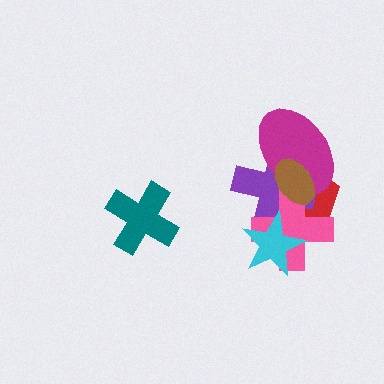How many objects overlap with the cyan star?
3 objects overlap with the cyan star.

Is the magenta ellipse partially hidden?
Yes, it is partially covered by another shape.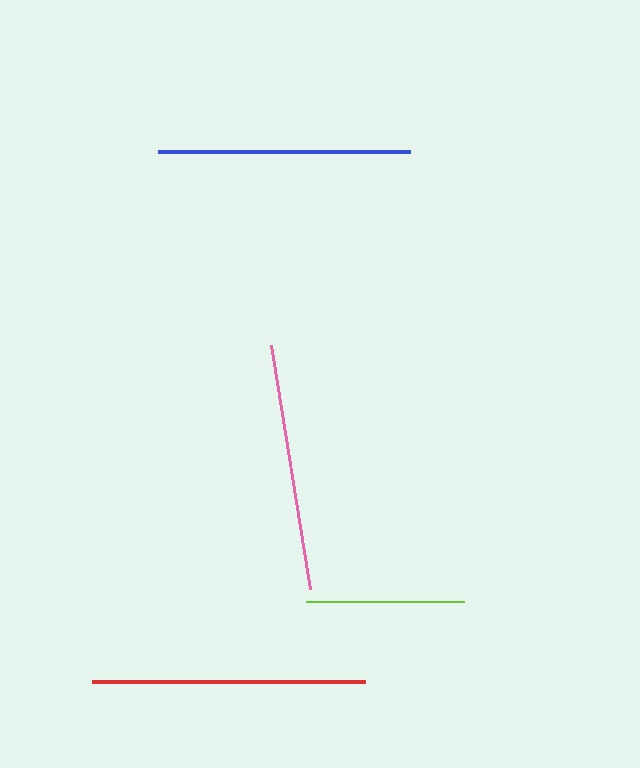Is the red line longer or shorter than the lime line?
The red line is longer than the lime line.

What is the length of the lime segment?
The lime segment is approximately 159 pixels long.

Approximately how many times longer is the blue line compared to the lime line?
The blue line is approximately 1.6 times the length of the lime line.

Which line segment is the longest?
The red line is the longest at approximately 274 pixels.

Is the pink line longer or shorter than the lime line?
The pink line is longer than the lime line.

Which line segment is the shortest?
The lime line is the shortest at approximately 159 pixels.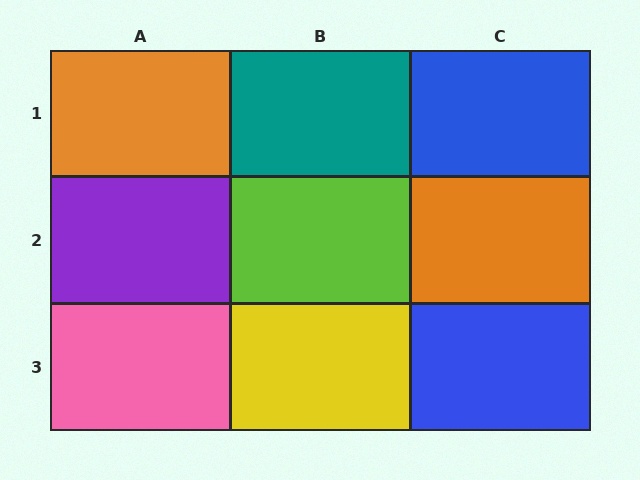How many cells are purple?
1 cell is purple.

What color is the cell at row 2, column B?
Lime.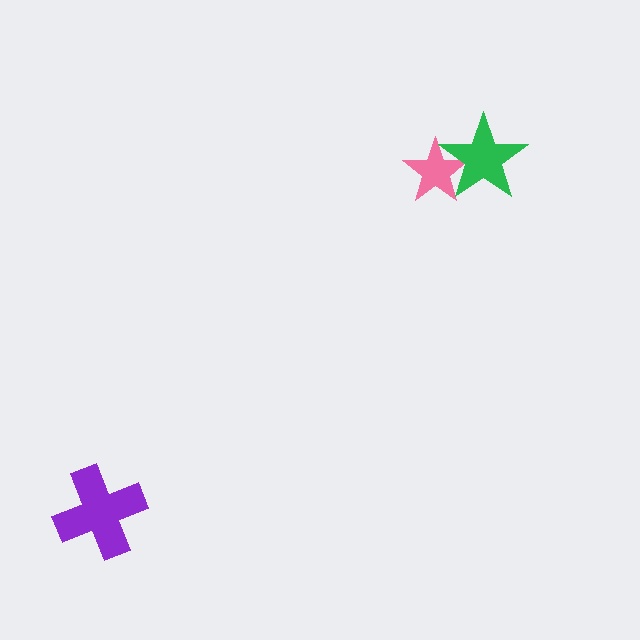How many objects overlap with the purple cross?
0 objects overlap with the purple cross.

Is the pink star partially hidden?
Yes, it is partially covered by another shape.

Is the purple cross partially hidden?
No, no other shape covers it.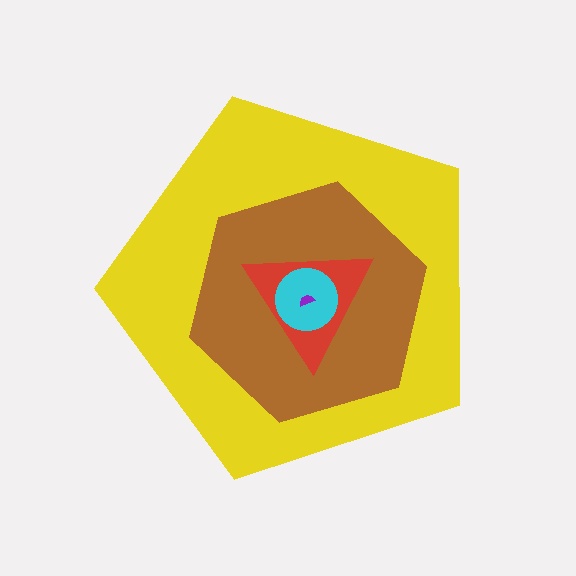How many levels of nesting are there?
5.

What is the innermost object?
The purple semicircle.